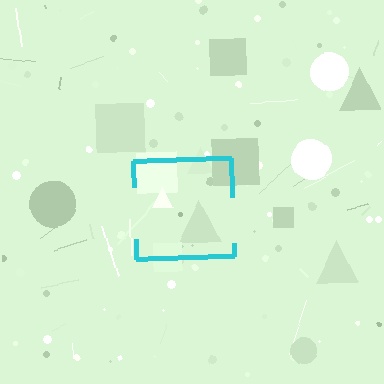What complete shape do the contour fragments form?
The contour fragments form a square.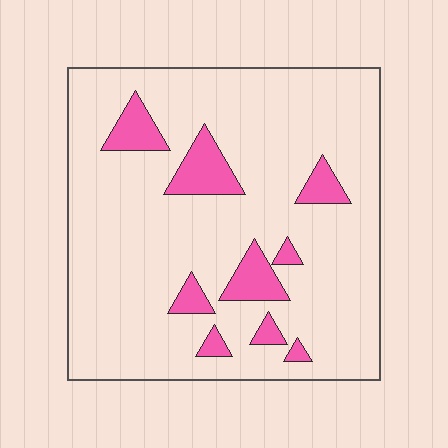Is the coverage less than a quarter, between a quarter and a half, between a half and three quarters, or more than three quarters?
Less than a quarter.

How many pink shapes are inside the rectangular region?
9.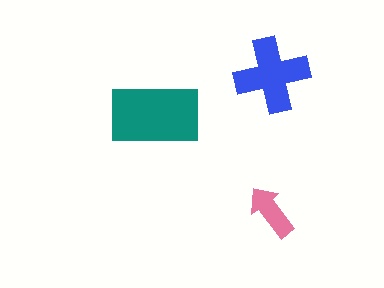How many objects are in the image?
There are 3 objects in the image.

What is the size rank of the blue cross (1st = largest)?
2nd.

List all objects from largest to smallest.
The teal rectangle, the blue cross, the pink arrow.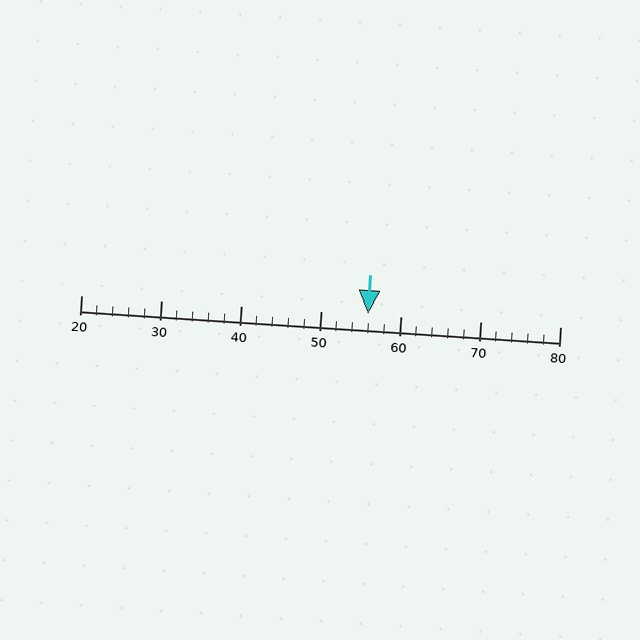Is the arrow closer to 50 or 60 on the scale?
The arrow is closer to 60.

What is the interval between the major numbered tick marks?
The major tick marks are spaced 10 units apart.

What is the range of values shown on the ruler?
The ruler shows values from 20 to 80.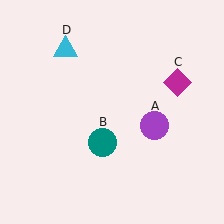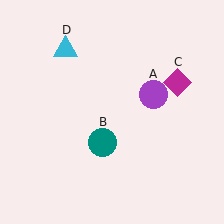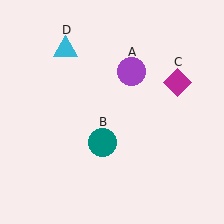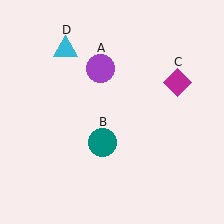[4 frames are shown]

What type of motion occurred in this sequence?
The purple circle (object A) rotated counterclockwise around the center of the scene.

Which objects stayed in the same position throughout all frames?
Teal circle (object B) and magenta diamond (object C) and cyan triangle (object D) remained stationary.